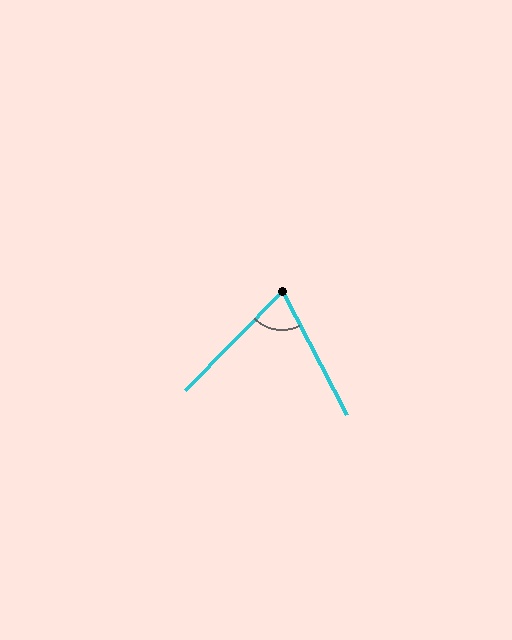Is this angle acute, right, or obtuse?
It is acute.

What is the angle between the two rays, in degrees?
Approximately 72 degrees.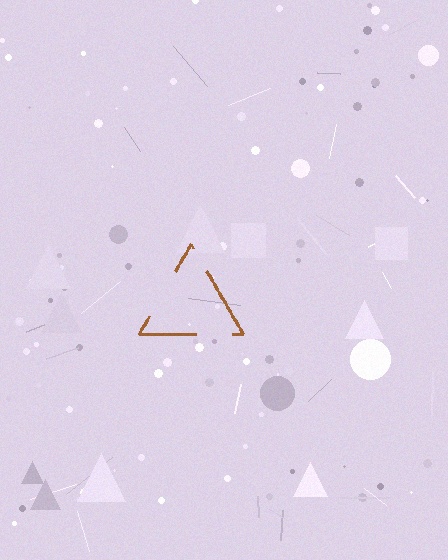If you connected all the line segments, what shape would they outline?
They would outline a triangle.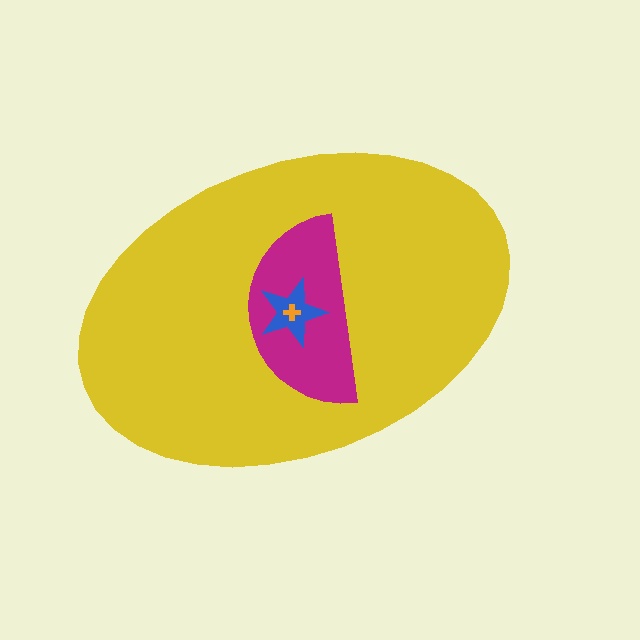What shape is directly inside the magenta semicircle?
The blue star.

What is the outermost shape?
The yellow ellipse.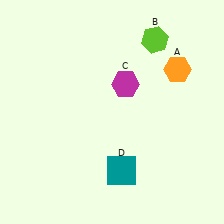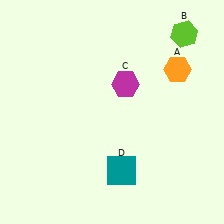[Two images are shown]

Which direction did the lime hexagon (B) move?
The lime hexagon (B) moved right.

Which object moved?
The lime hexagon (B) moved right.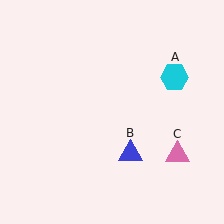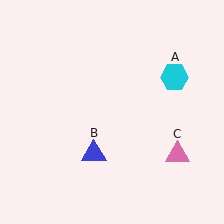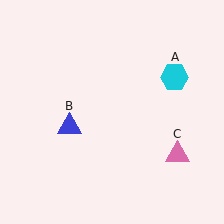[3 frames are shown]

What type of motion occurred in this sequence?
The blue triangle (object B) rotated clockwise around the center of the scene.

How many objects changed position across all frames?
1 object changed position: blue triangle (object B).